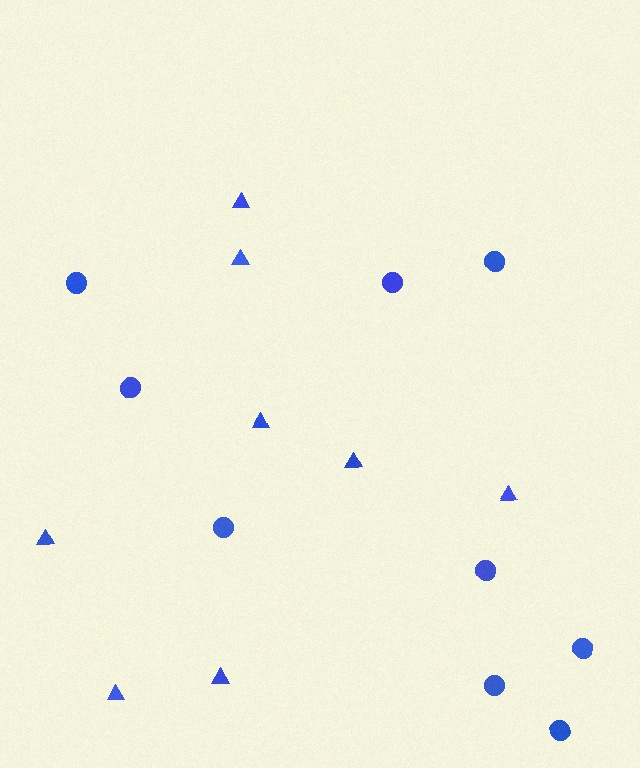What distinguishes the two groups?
There are 2 groups: one group of triangles (8) and one group of circles (9).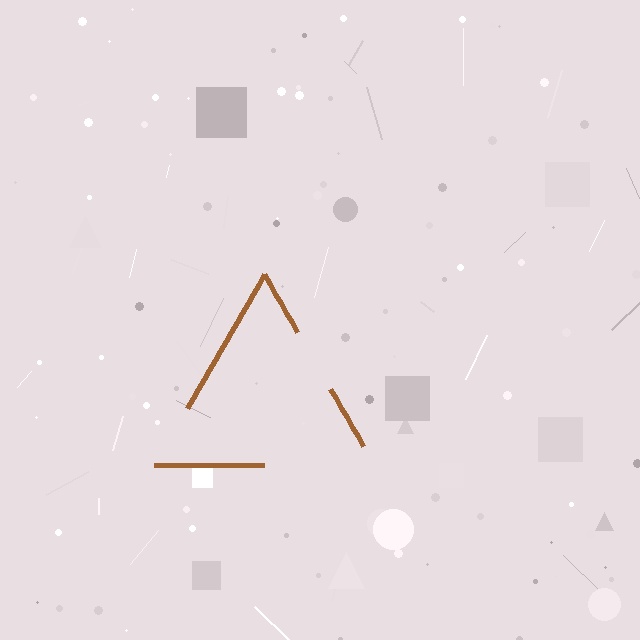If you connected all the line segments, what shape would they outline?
They would outline a triangle.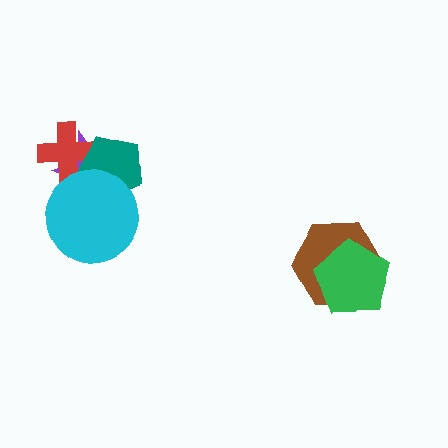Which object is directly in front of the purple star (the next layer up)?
The red cross is directly in front of the purple star.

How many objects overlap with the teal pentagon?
3 objects overlap with the teal pentagon.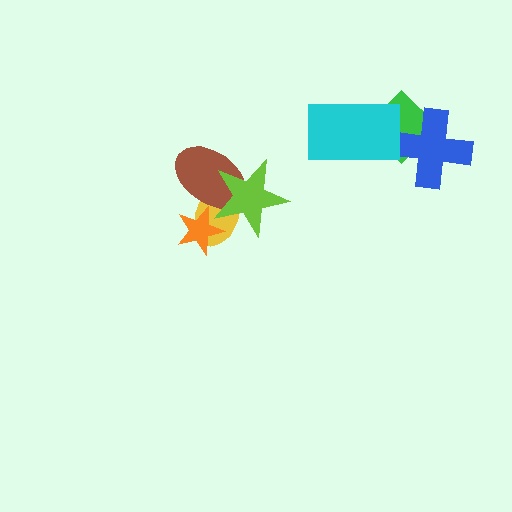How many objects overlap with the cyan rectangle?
1 object overlaps with the cyan rectangle.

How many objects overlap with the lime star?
3 objects overlap with the lime star.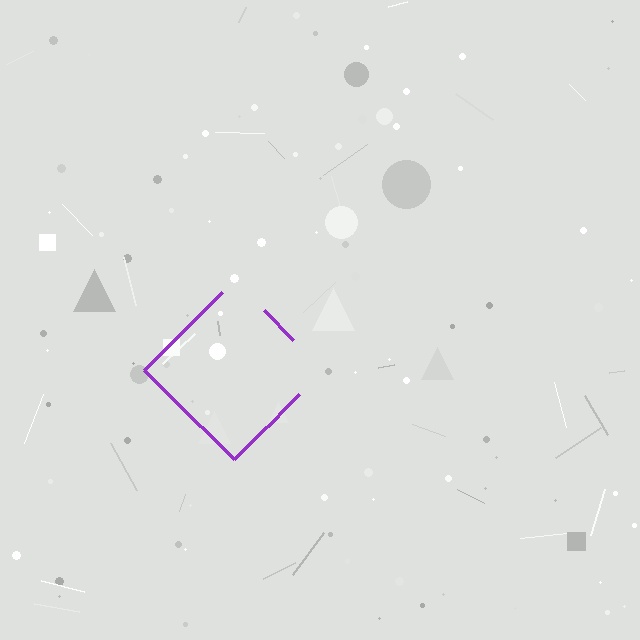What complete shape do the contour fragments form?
The contour fragments form a diamond.